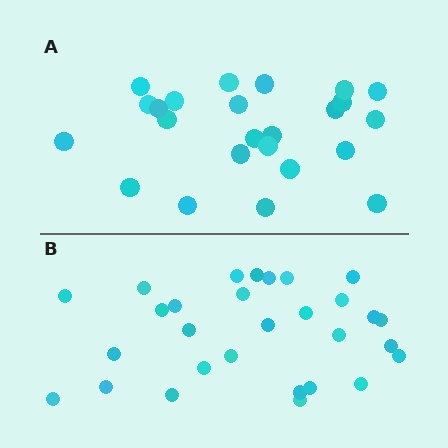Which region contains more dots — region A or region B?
Region B (the bottom region) has more dots.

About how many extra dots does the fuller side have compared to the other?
Region B has about 5 more dots than region A.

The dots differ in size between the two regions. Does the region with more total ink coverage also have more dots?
No. Region A has more total ink coverage because its dots are larger, but region B actually contains more individual dots. Total area can be misleading — the number of items is what matters here.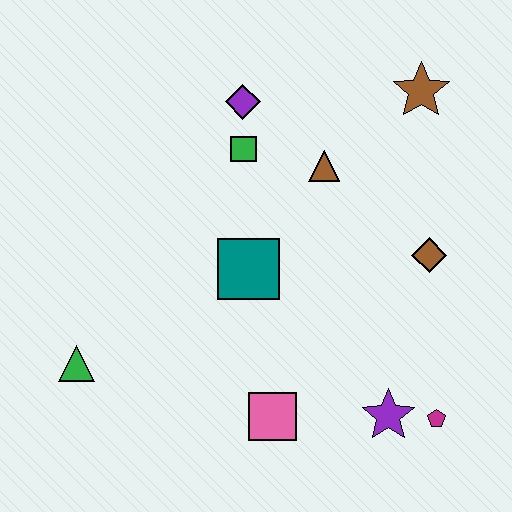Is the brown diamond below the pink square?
No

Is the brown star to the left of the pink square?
No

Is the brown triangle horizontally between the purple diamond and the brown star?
Yes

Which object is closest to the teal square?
The green square is closest to the teal square.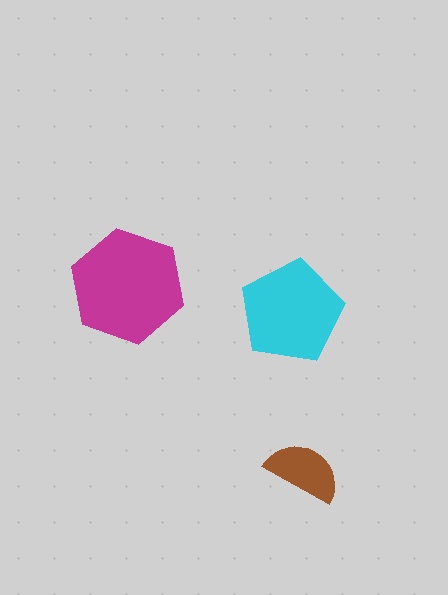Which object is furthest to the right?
The brown semicircle is rightmost.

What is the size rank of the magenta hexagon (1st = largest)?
1st.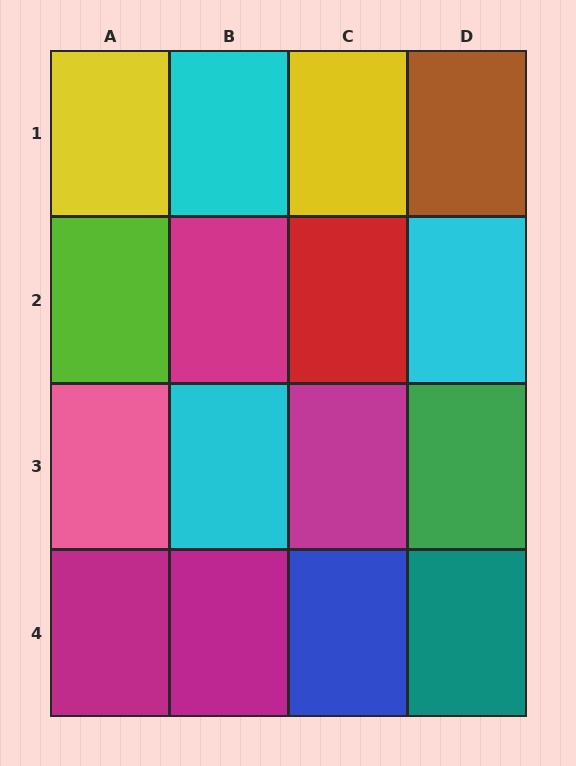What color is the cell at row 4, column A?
Magenta.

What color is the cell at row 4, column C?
Blue.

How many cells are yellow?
2 cells are yellow.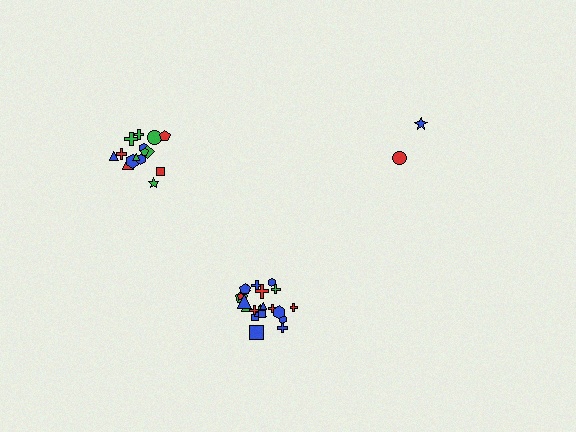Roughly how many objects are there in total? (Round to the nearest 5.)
Roughly 40 objects in total.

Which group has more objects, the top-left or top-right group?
The top-left group.